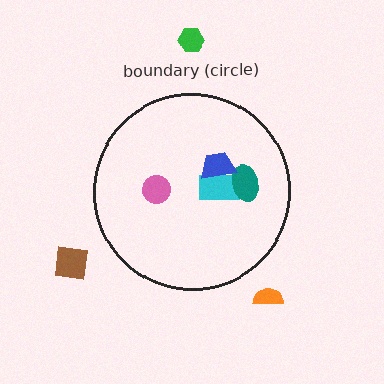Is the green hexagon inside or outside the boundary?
Outside.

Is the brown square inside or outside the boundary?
Outside.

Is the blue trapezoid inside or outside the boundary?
Inside.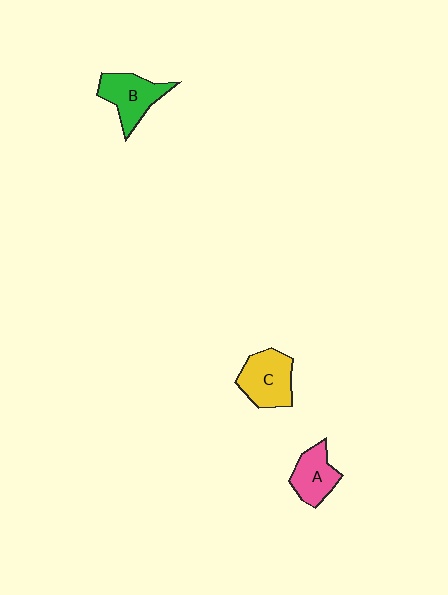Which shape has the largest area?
Shape C (yellow).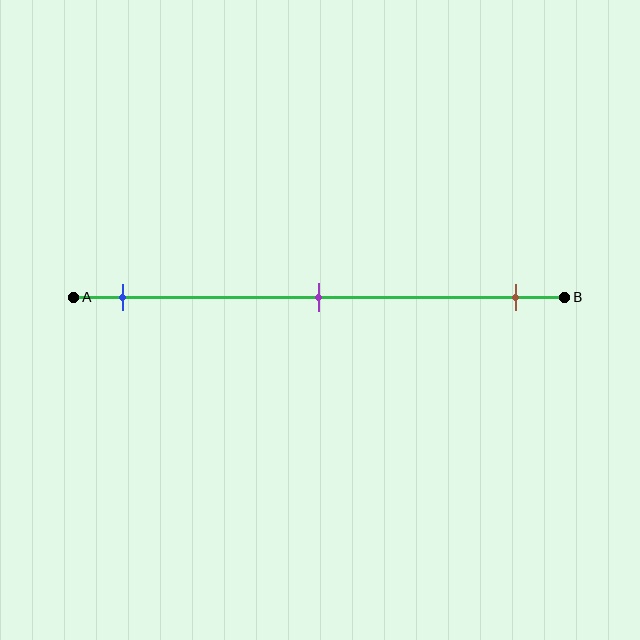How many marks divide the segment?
There are 3 marks dividing the segment.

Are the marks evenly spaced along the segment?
Yes, the marks are approximately evenly spaced.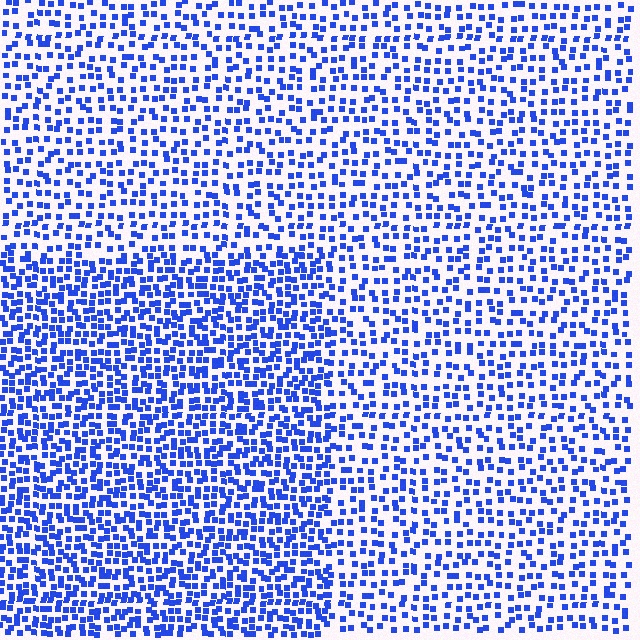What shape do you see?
I see a rectangle.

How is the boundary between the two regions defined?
The boundary is defined by a change in element density (approximately 1.7x ratio). All elements are the same color, size, and shape.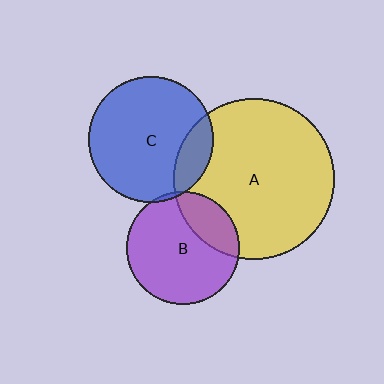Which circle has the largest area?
Circle A (yellow).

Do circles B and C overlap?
Yes.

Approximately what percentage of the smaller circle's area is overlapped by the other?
Approximately 5%.